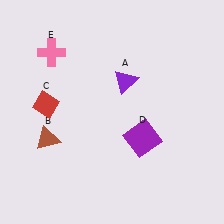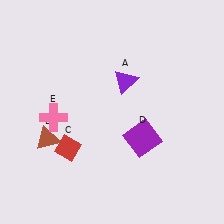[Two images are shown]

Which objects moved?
The objects that moved are: the red diamond (C), the pink cross (E).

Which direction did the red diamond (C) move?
The red diamond (C) moved down.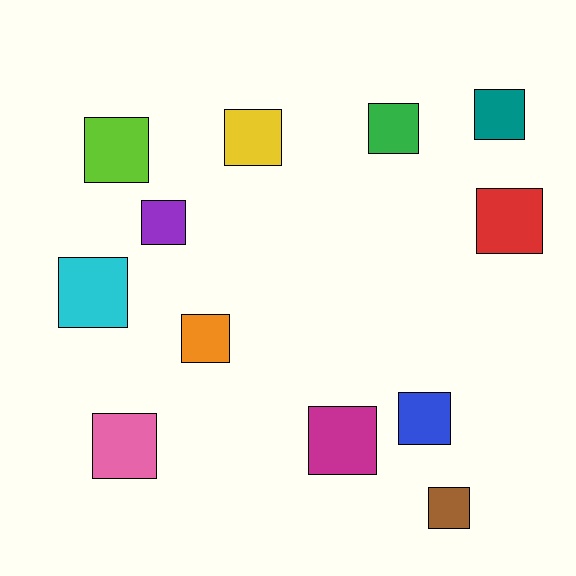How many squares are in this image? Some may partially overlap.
There are 12 squares.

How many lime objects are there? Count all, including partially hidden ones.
There is 1 lime object.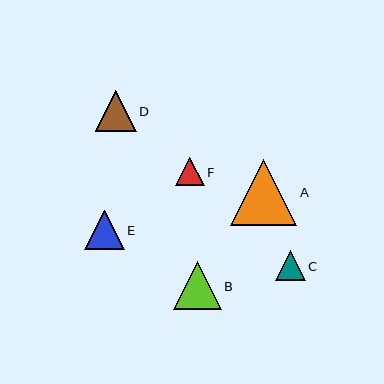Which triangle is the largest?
Triangle A is the largest with a size of approximately 66 pixels.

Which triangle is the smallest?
Triangle F is the smallest with a size of approximately 29 pixels.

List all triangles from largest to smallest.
From largest to smallest: A, B, D, E, C, F.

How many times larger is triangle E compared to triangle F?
Triangle E is approximately 1.4 times the size of triangle F.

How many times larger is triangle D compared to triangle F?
Triangle D is approximately 1.4 times the size of triangle F.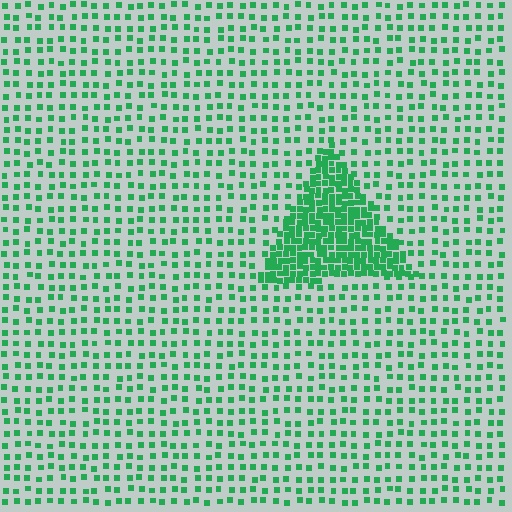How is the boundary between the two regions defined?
The boundary is defined by a change in element density (approximately 3.1x ratio). All elements are the same color, size, and shape.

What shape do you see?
I see a triangle.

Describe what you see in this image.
The image contains small green elements arranged at two different densities. A triangle-shaped region is visible where the elements are more densely packed than the surrounding area.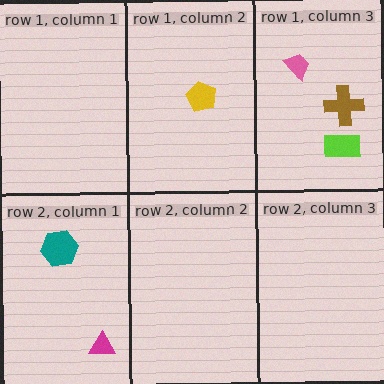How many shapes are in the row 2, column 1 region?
2.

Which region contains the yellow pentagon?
The row 1, column 2 region.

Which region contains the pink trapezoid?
The row 1, column 3 region.